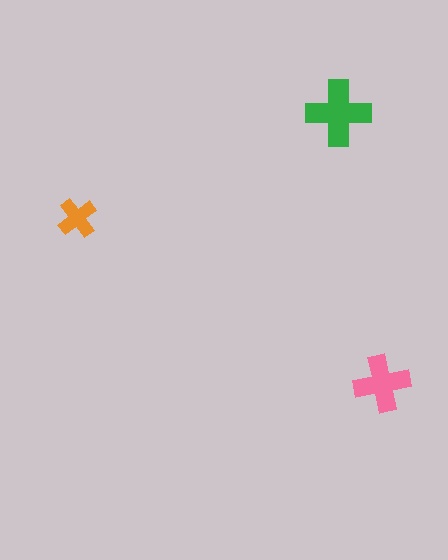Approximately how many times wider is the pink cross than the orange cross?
About 1.5 times wider.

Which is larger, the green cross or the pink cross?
The green one.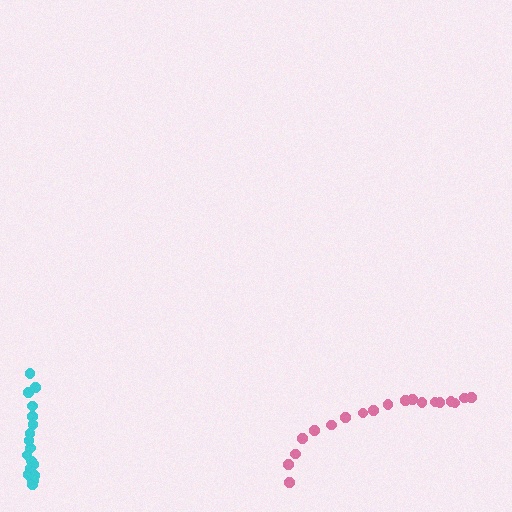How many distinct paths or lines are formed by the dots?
There are 2 distinct paths.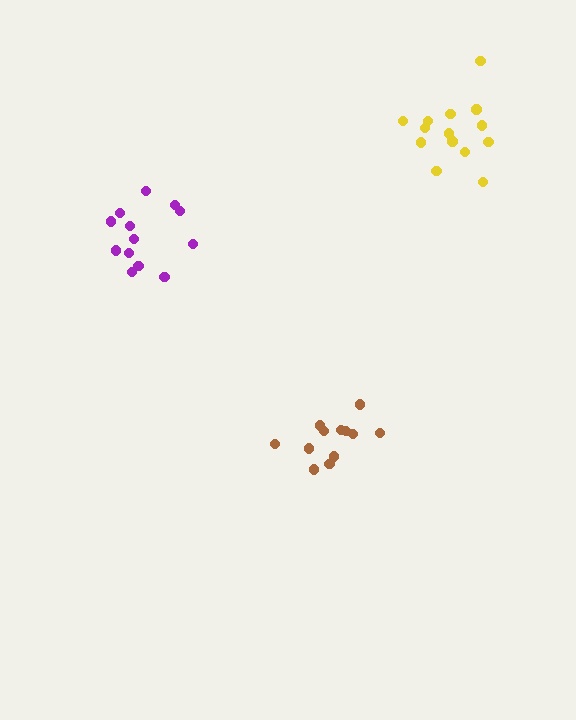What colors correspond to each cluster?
The clusters are colored: brown, yellow, purple.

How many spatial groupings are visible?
There are 3 spatial groupings.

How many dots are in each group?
Group 1: 12 dots, Group 2: 14 dots, Group 3: 13 dots (39 total).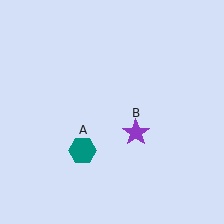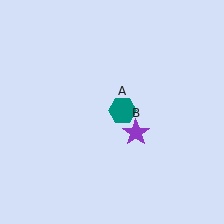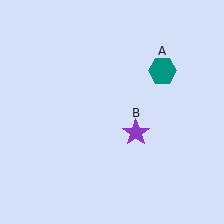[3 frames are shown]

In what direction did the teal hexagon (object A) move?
The teal hexagon (object A) moved up and to the right.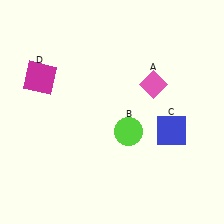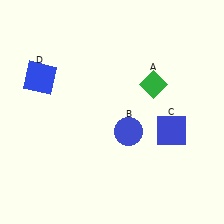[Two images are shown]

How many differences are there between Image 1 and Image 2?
There are 3 differences between the two images.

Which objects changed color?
A changed from pink to green. B changed from lime to blue. D changed from magenta to blue.